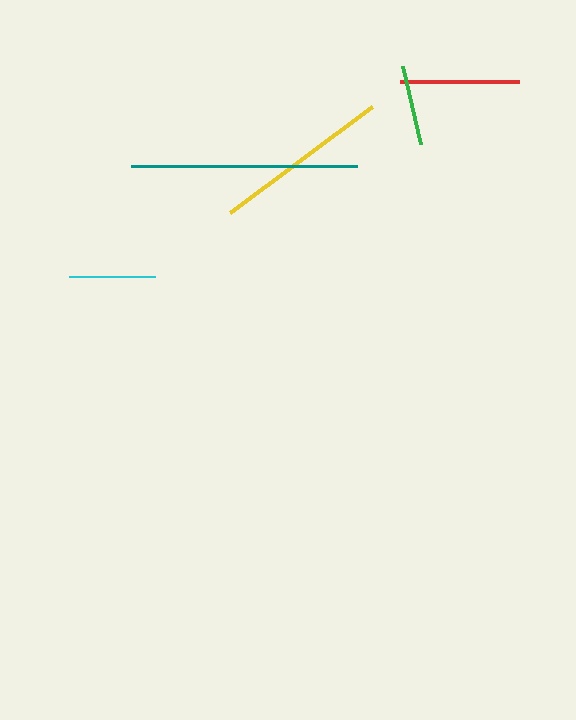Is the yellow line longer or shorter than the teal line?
The teal line is longer than the yellow line.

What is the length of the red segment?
The red segment is approximately 118 pixels long.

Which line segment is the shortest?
The green line is the shortest at approximately 80 pixels.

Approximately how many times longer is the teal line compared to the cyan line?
The teal line is approximately 2.6 times the length of the cyan line.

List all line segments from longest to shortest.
From longest to shortest: teal, yellow, red, cyan, green.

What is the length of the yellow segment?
The yellow segment is approximately 177 pixels long.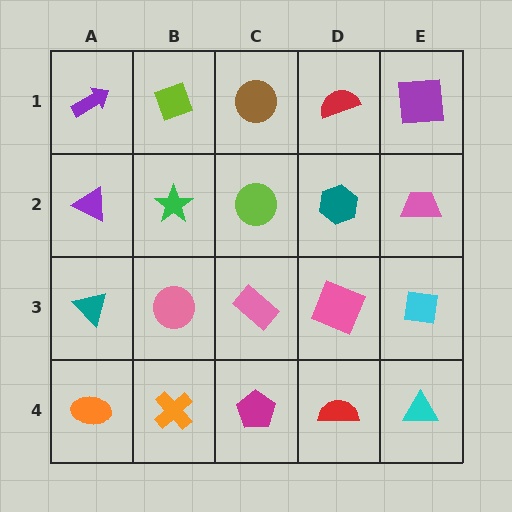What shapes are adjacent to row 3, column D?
A teal hexagon (row 2, column D), a red semicircle (row 4, column D), a pink rectangle (row 3, column C), a cyan square (row 3, column E).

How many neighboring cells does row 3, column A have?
3.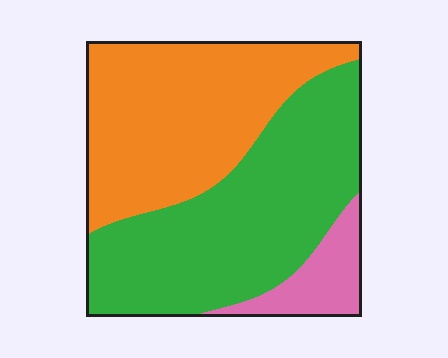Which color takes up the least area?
Pink, at roughly 10%.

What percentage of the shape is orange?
Orange takes up about two fifths (2/5) of the shape.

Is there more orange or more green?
Green.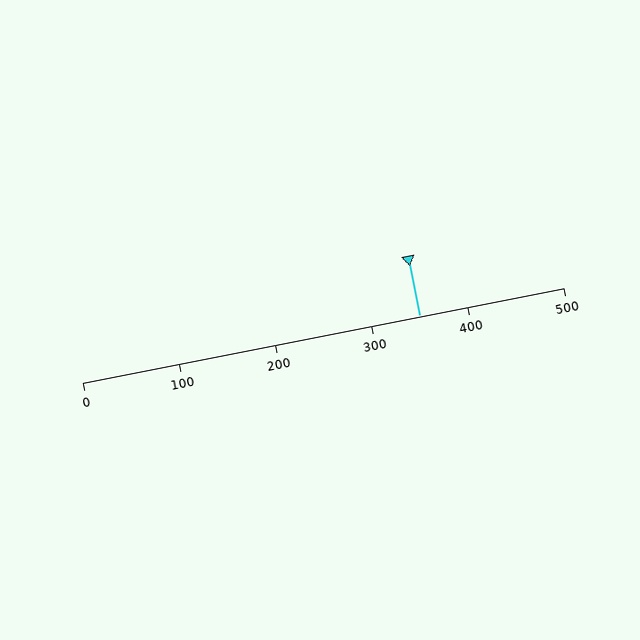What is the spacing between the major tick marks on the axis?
The major ticks are spaced 100 apart.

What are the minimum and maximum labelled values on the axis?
The axis runs from 0 to 500.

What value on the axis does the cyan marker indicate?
The marker indicates approximately 350.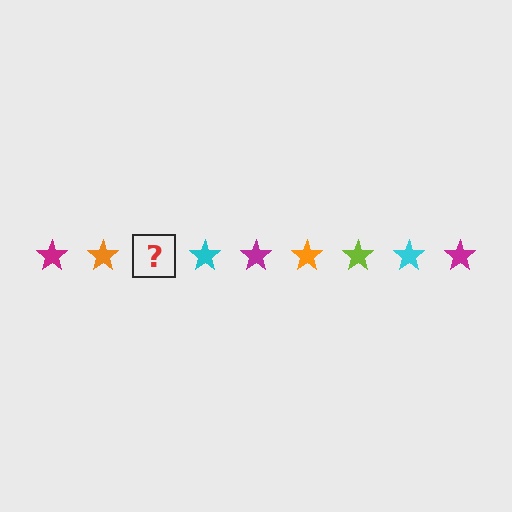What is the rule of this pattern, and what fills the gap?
The rule is that the pattern cycles through magenta, orange, lime, cyan stars. The gap should be filled with a lime star.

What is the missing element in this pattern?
The missing element is a lime star.